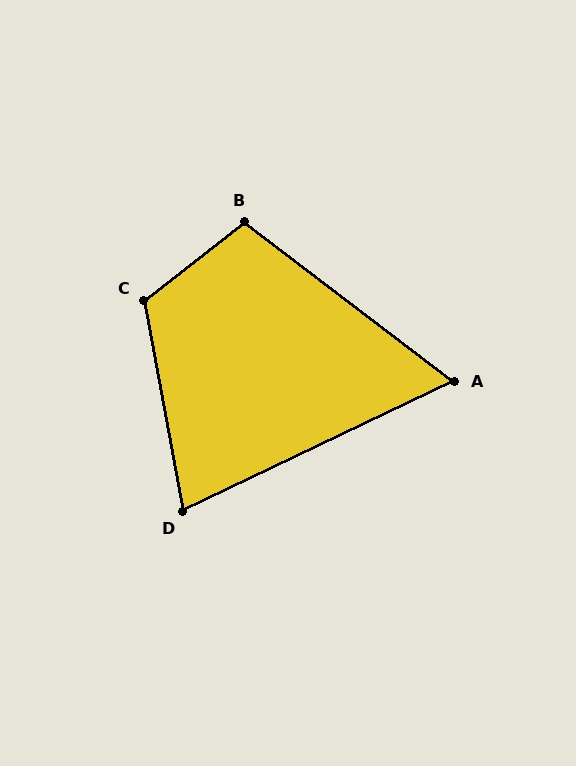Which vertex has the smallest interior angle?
A, at approximately 63 degrees.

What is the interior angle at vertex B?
Approximately 105 degrees (obtuse).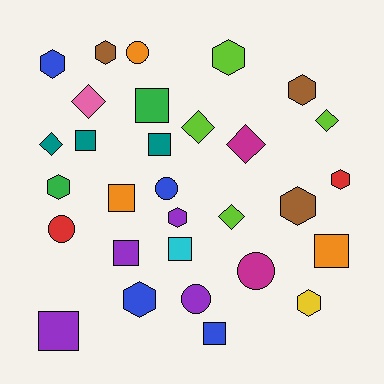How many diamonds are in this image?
There are 6 diamonds.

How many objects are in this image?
There are 30 objects.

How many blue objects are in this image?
There are 4 blue objects.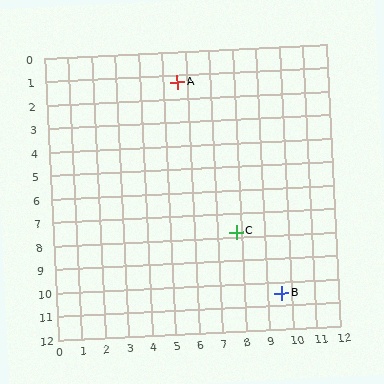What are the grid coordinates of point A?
Point A is at approximately (5.6, 1.3).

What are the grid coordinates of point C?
Point C is at approximately (7.8, 7.8).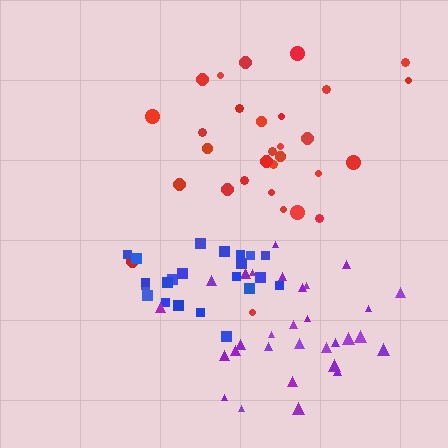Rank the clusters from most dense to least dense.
blue, purple, red.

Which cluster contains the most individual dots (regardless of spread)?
Red (30).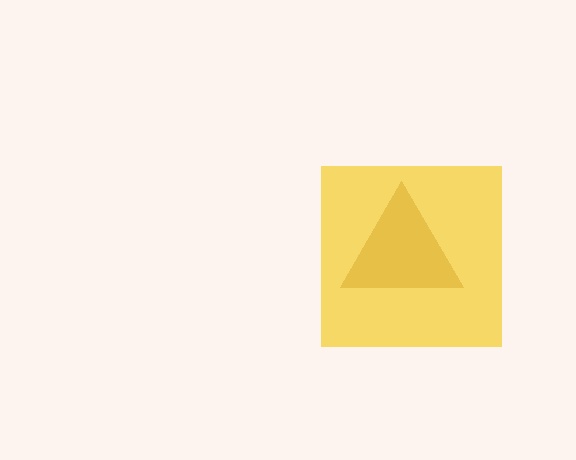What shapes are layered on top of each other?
The layered shapes are: a brown triangle, a yellow square.